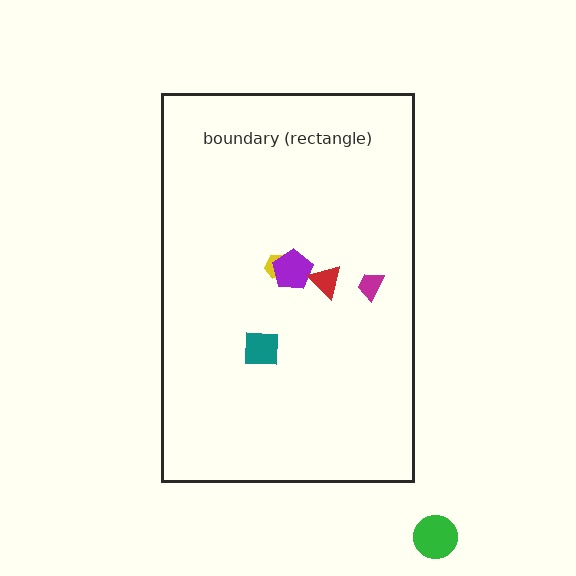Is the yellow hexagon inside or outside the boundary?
Inside.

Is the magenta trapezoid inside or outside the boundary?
Inside.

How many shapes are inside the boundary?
5 inside, 1 outside.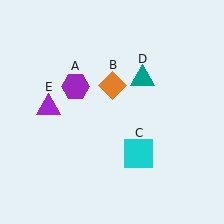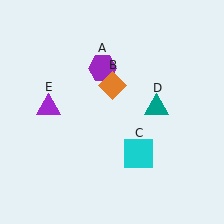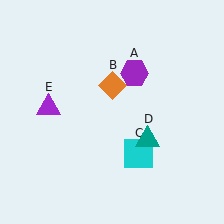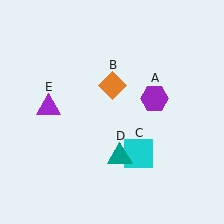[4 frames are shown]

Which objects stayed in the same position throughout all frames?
Orange diamond (object B) and cyan square (object C) and purple triangle (object E) remained stationary.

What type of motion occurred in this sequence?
The purple hexagon (object A), teal triangle (object D) rotated clockwise around the center of the scene.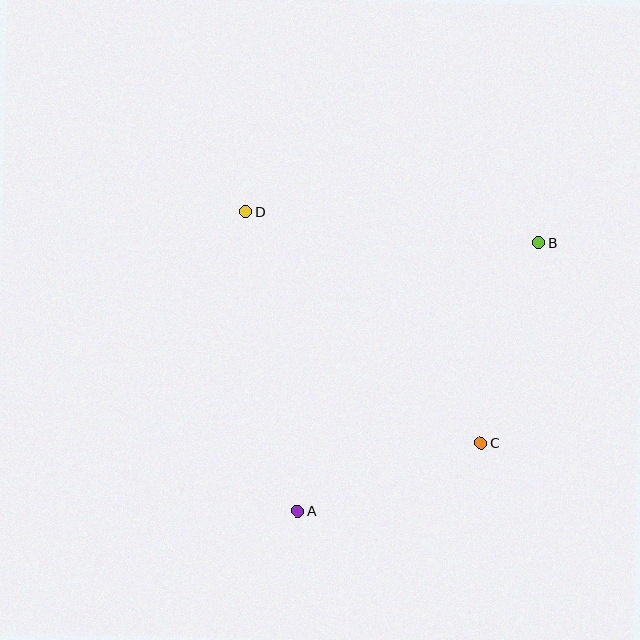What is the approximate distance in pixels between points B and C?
The distance between B and C is approximately 208 pixels.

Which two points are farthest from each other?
Points A and B are farthest from each other.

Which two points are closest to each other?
Points A and C are closest to each other.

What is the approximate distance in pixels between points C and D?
The distance between C and D is approximately 329 pixels.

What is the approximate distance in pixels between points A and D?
The distance between A and D is approximately 304 pixels.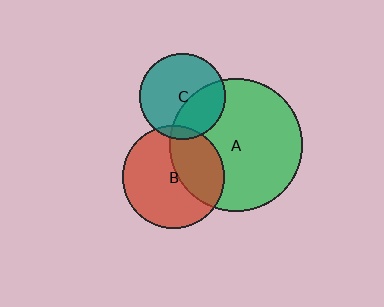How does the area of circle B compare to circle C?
Approximately 1.4 times.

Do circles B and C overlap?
Yes.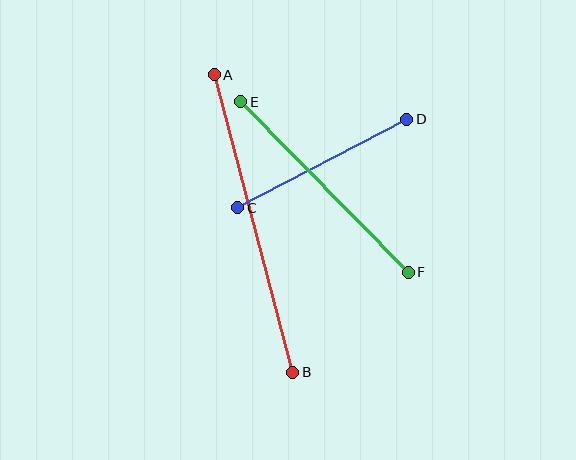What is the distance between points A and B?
The distance is approximately 308 pixels.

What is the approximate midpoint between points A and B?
The midpoint is at approximately (254, 224) pixels.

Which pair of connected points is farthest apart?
Points A and B are farthest apart.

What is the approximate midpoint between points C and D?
The midpoint is at approximately (322, 164) pixels.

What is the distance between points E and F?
The distance is approximately 239 pixels.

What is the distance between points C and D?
The distance is approximately 191 pixels.